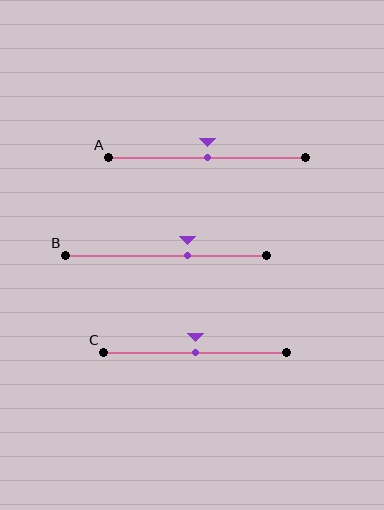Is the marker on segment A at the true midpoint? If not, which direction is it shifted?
Yes, the marker on segment A is at the true midpoint.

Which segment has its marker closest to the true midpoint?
Segment A has its marker closest to the true midpoint.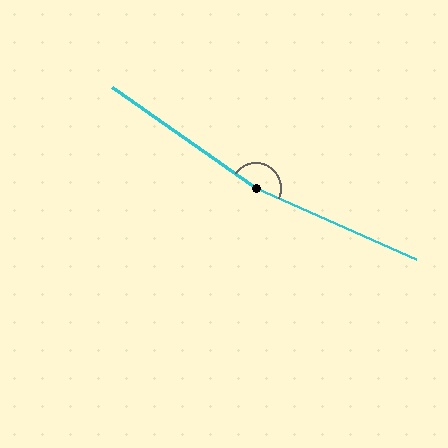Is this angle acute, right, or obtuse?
It is obtuse.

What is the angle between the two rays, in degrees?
Approximately 169 degrees.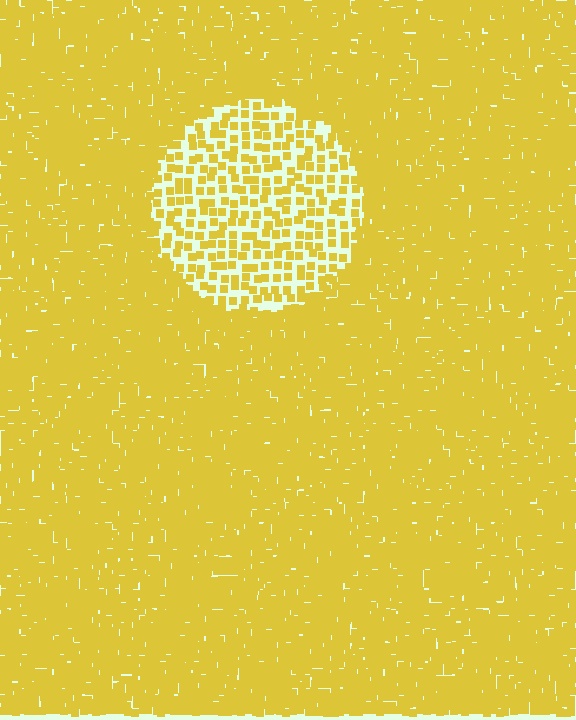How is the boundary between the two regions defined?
The boundary is defined by a change in element density (approximately 2.7x ratio). All elements are the same color, size, and shape.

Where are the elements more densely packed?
The elements are more densely packed outside the circle boundary.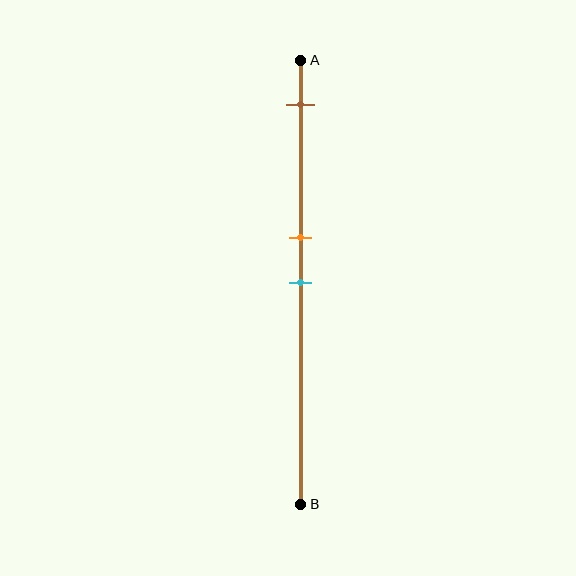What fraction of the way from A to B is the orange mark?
The orange mark is approximately 40% (0.4) of the way from A to B.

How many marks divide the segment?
There are 3 marks dividing the segment.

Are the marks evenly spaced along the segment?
No, the marks are not evenly spaced.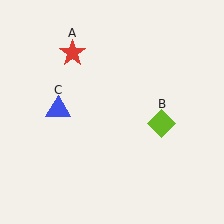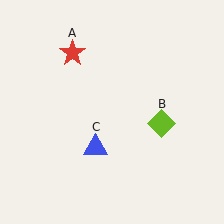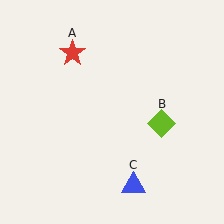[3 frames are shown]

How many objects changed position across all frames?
1 object changed position: blue triangle (object C).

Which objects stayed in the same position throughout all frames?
Red star (object A) and lime diamond (object B) remained stationary.